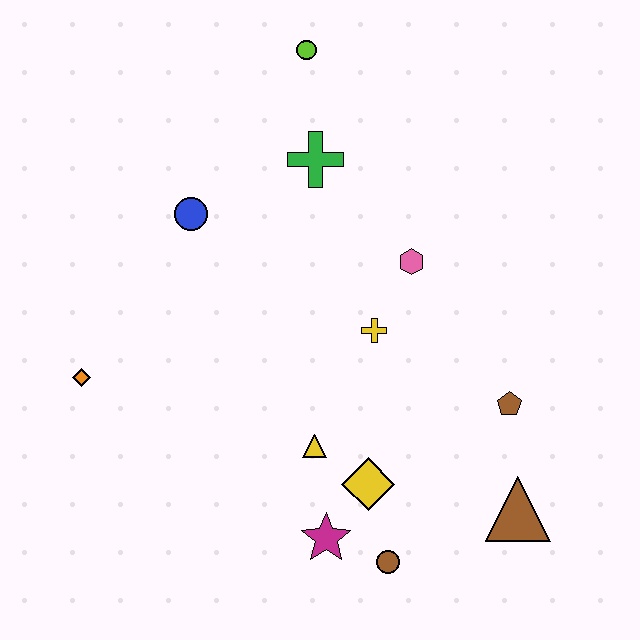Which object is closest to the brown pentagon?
The brown triangle is closest to the brown pentagon.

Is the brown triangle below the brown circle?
No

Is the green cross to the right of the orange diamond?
Yes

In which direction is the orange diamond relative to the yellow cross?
The orange diamond is to the left of the yellow cross.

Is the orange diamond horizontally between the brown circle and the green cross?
No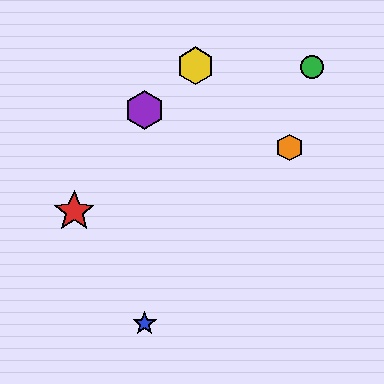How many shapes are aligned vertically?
2 shapes (the blue star, the purple hexagon) are aligned vertically.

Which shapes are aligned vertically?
The blue star, the purple hexagon are aligned vertically.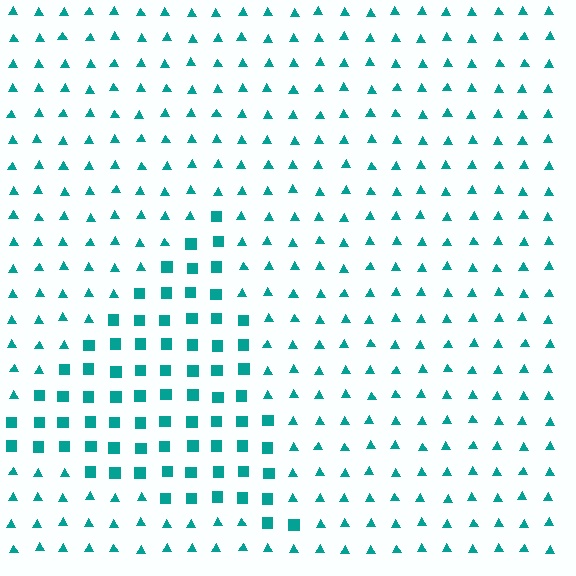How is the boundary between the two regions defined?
The boundary is defined by a change in element shape: squares inside vs. triangles outside. All elements share the same color and spacing.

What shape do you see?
I see a triangle.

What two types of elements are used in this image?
The image uses squares inside the triangle region and triangles outside it.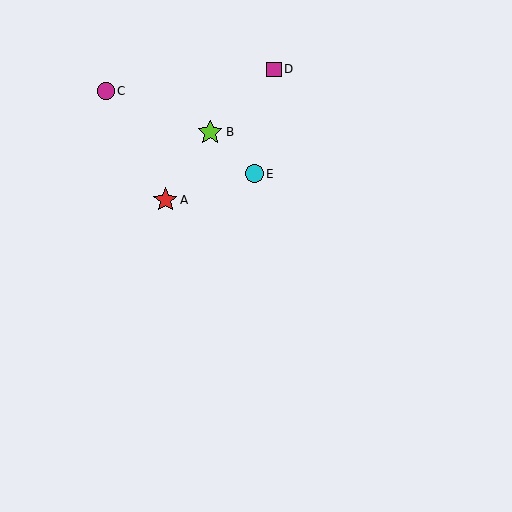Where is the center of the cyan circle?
The center of the cyan circle is at (255, 174).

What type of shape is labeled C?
Shape C is a magenta circle.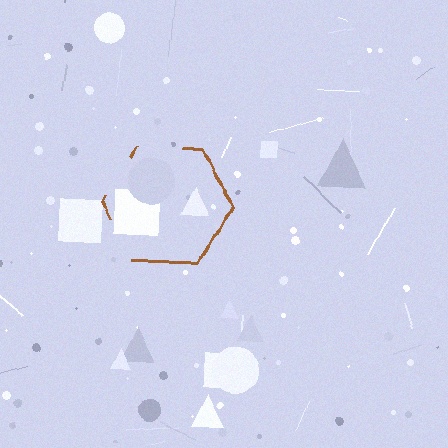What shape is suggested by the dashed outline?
The dashed outline suggests a hexagon.